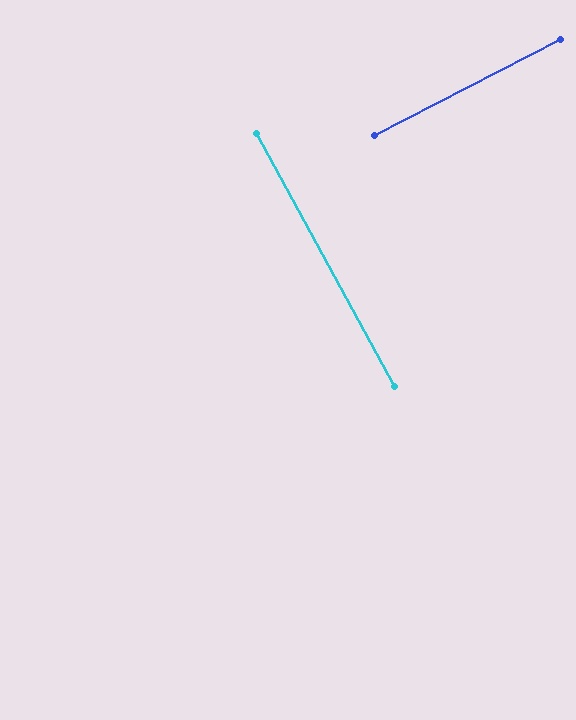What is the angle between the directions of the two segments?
Approximately 89 degrees.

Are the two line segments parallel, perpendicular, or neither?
Perpendicular — they meet at approximately 89°.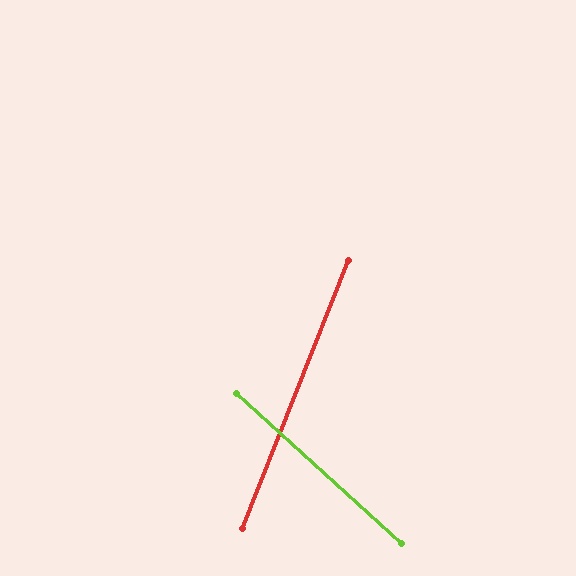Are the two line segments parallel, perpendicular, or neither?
Neither parallel nor perpendicular — they differ by about 69°.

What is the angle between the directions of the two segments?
Approximately 69 degrees.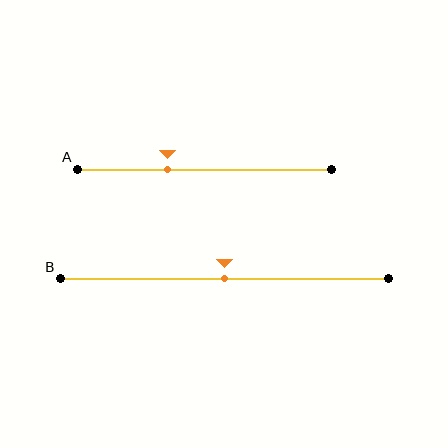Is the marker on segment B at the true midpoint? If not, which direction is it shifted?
Yes, the marker on segment B is at the true midpoint.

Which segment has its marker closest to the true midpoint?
Segment B has its marker closest to the true midpoint.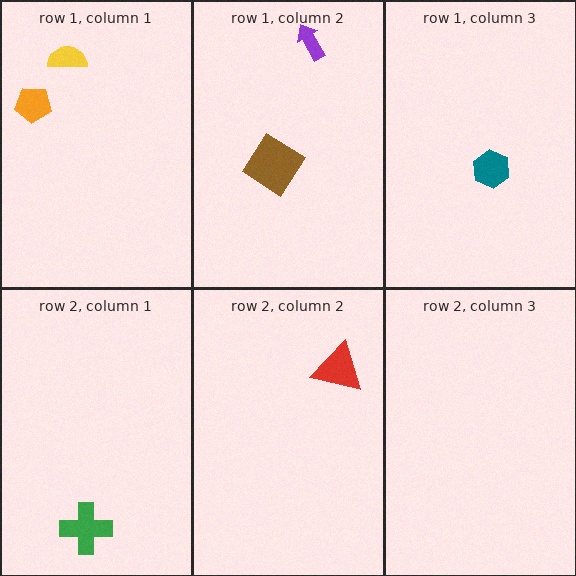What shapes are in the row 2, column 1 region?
The green cross.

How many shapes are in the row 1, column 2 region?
2.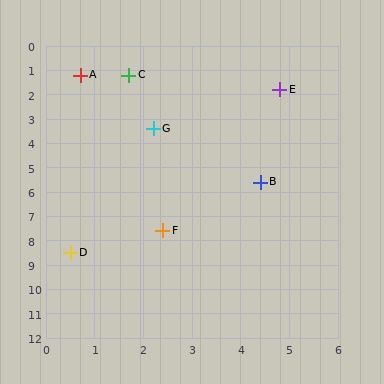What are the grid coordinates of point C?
Point C is at approximately (1.7, 1.2).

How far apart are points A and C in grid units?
Points A and C are about 1.0 grid units apart.